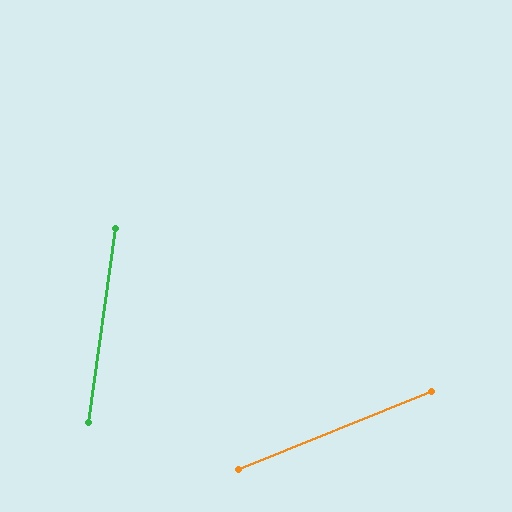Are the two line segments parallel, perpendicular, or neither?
Neither parallel nor perpendicular — they differ by about 60°.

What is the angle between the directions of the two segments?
Approximately 60 degrees.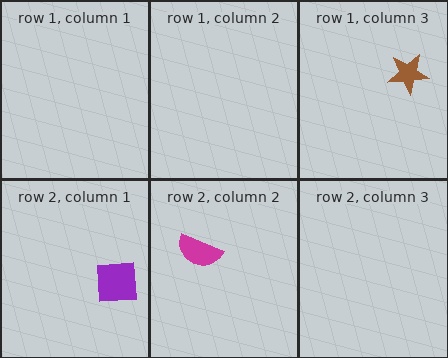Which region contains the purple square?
The row 2, column 1 region.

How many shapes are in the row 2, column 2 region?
1.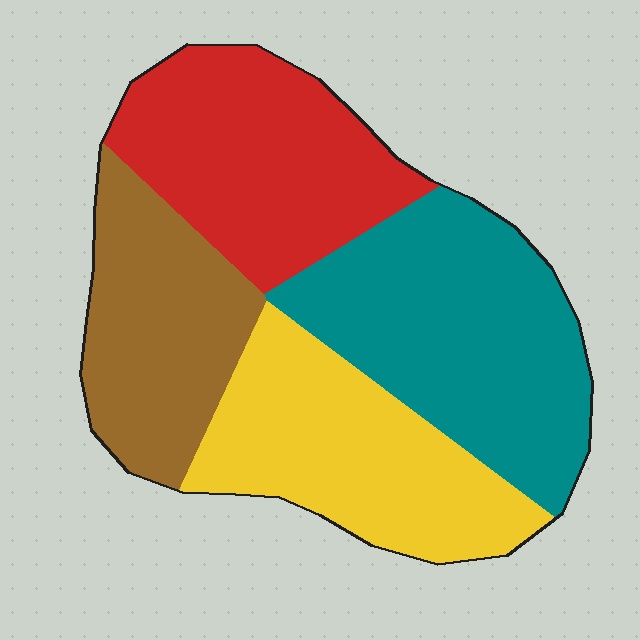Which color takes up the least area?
Brown, at roughly 20%.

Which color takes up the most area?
Teal, at roughly 30%.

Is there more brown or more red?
Red.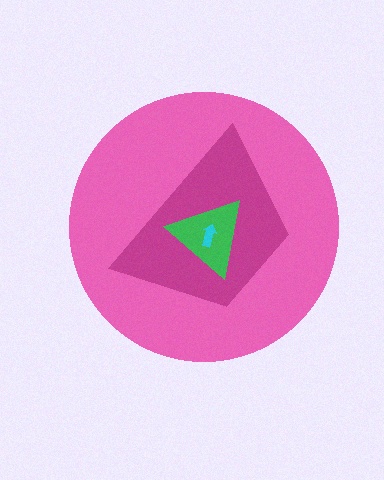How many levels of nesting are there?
4.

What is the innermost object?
The cyan arrow.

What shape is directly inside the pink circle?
The magenta trapezoid.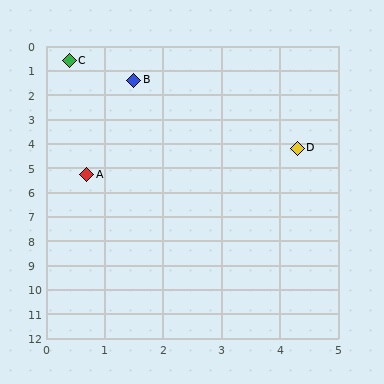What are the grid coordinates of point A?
Point A is at approximately (0.7, 5.3).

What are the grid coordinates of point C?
Point C is at approximately (0.4, 0.6).